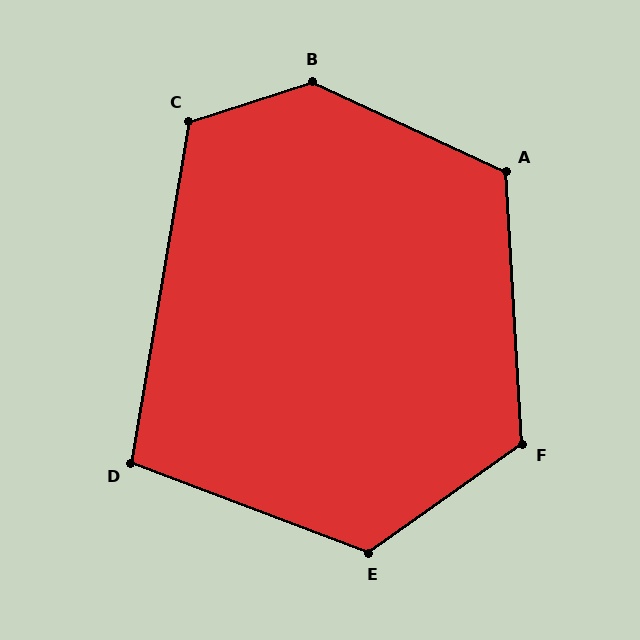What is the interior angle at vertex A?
Approximately 118 degrees (obtuse).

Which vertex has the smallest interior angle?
D, at approximately 101 degrees.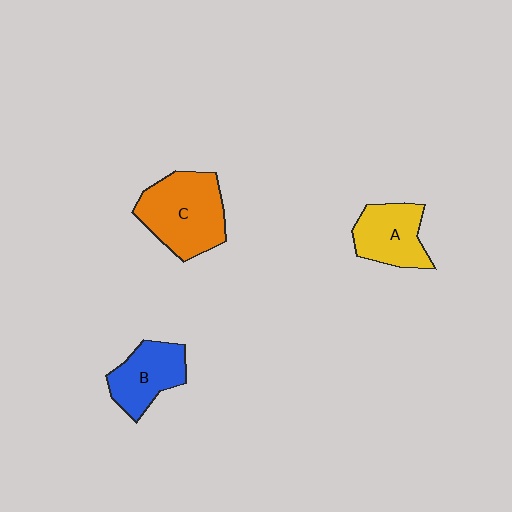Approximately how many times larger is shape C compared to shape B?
Approximately 1.5 times.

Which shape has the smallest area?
Shape A (yellow).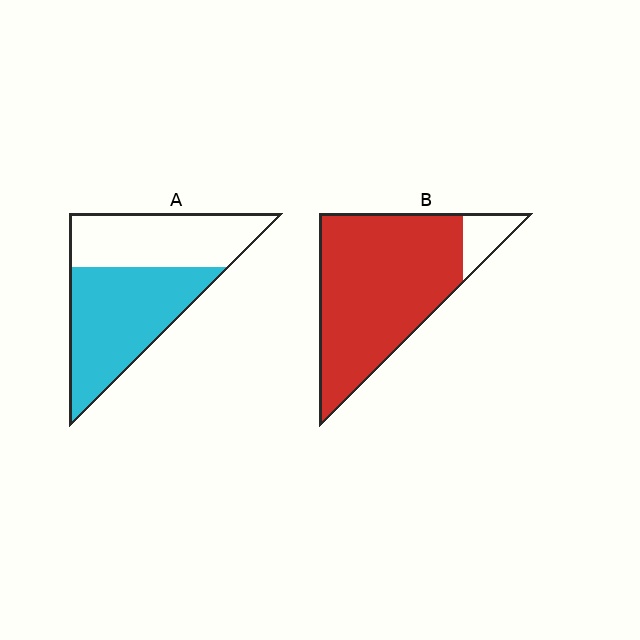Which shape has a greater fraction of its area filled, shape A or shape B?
Shape B.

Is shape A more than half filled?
Yes.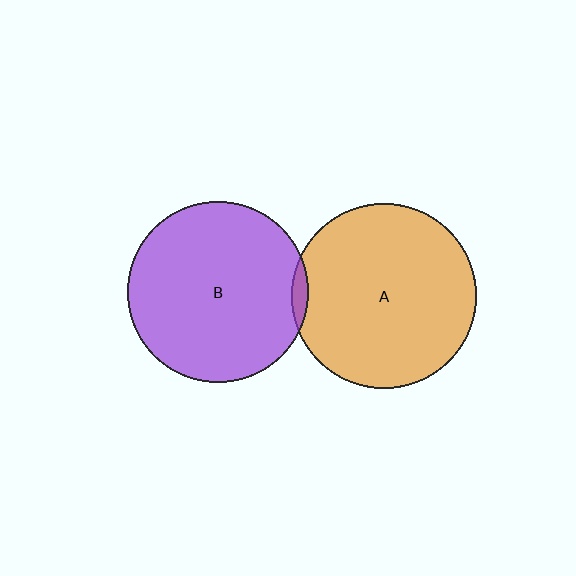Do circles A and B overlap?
Yes.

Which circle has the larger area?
Circle A (orange).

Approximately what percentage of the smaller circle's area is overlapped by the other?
Approximately 5%.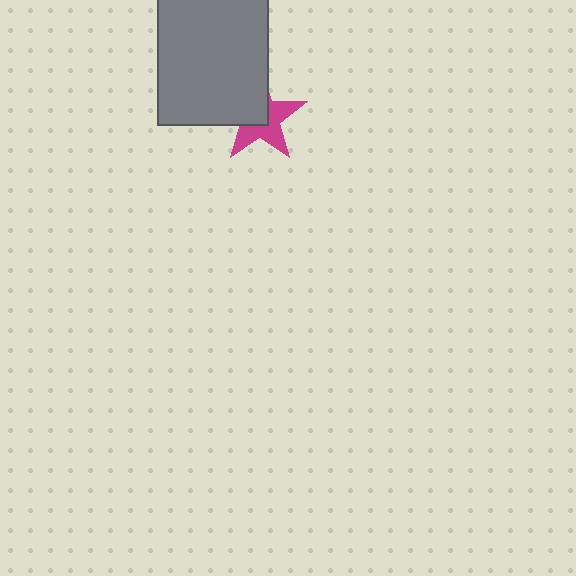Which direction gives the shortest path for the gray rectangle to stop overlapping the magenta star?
Moving toward the upper-left gives the shortest separation.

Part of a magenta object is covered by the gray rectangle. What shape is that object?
It is a star.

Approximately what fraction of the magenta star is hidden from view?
Roughly 48% of the magenta star is hidden behind the gray rectangle.